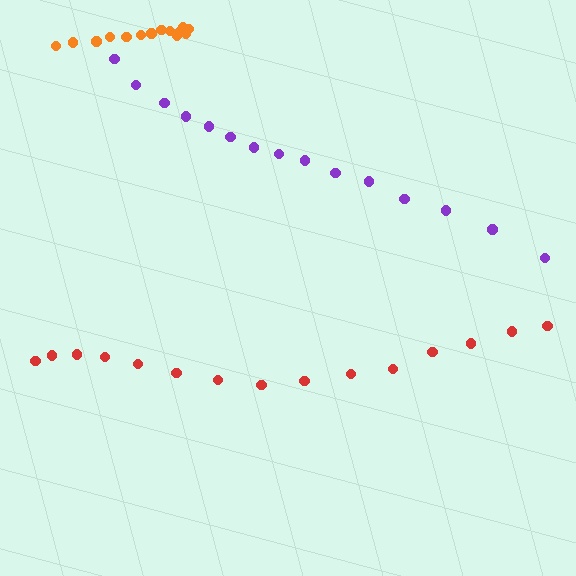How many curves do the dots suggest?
There are 3 distinct paths.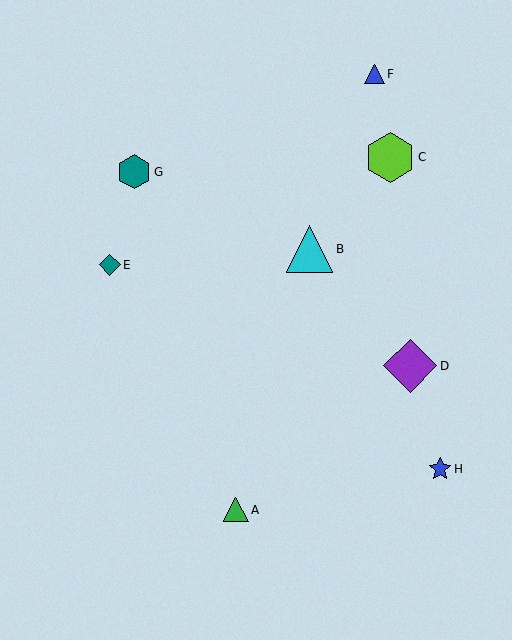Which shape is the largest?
The purple diamond (labeled D) is the largest.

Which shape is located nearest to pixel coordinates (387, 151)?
The lime hexagon (labeled C) at (390, 157) is nearest to that location.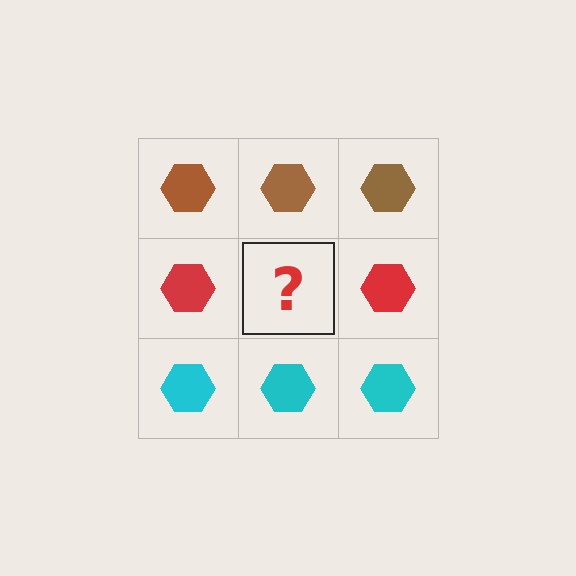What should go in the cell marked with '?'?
The missing cell should contain a red hexagon.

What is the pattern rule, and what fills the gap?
The rule is that each row has a consistent color. The gap should be filled with a red hexagon.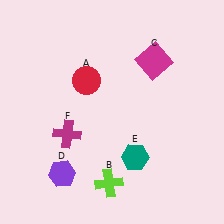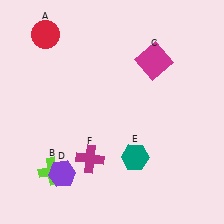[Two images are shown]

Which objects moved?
The objects that moved are: the red circle (A), the lime cross (B), the magenta cross (F).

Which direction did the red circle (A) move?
The red circle (A) moved up.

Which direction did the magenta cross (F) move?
The magenta cross (F) moved down.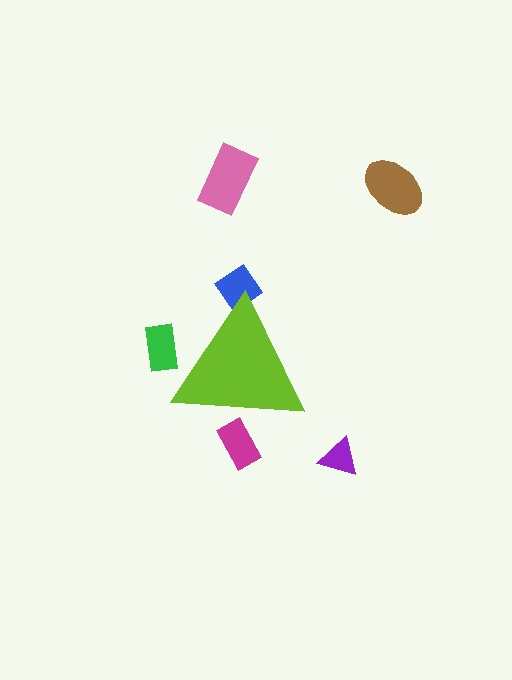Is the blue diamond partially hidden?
Yes, the blue diamond is partially hidden behind the lime triangle.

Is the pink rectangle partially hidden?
No, the pink rectangle is fully visible.